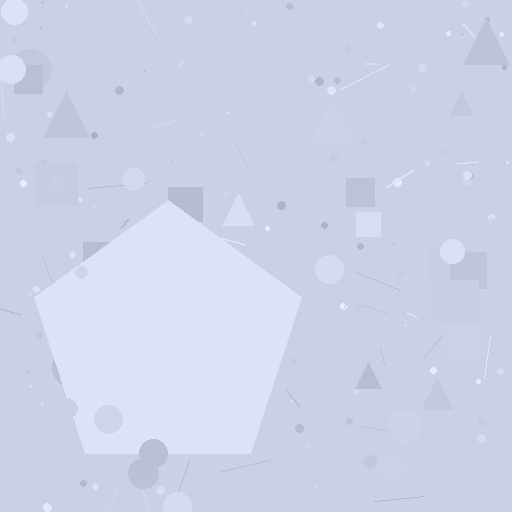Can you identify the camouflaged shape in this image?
The camouflaged shape is a pentagon.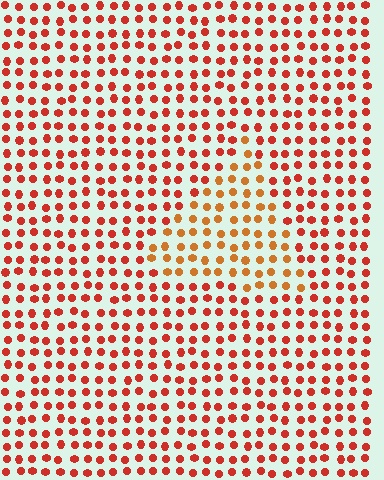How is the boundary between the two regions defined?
The boundary is defined purely by a slight shift in hue (about 26 degrees). Spacing, size, and orientation are identical on both sides.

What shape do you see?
I see a triangle.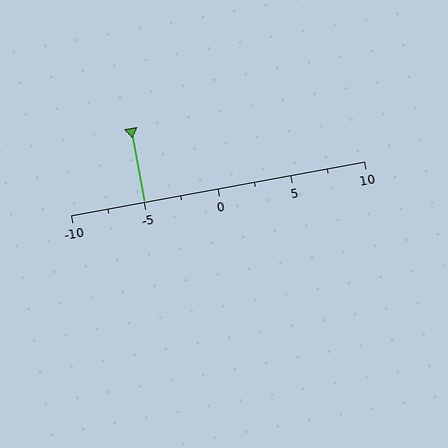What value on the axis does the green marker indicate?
The marker indicates approximately -5.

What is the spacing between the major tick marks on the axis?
The major ticks are spaced 5 apart.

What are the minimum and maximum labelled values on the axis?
The axis runs from -10 to 10.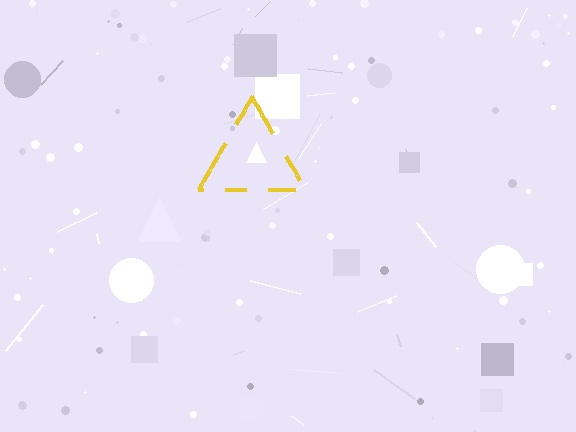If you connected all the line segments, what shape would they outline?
They would outline a triangle.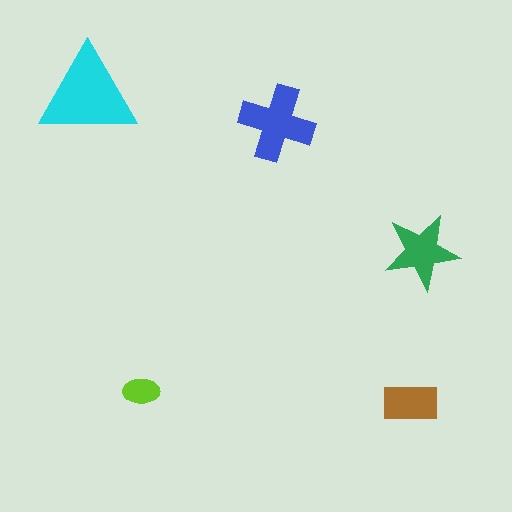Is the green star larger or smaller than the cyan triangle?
Smaller.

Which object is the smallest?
The lime ellipse.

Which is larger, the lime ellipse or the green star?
The green star.